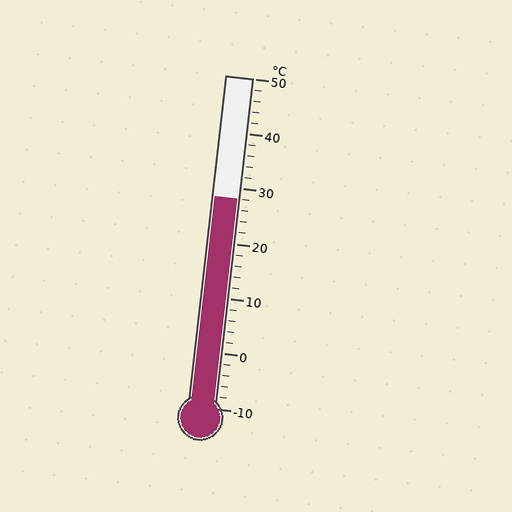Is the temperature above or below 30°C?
The temperature is below 30°C.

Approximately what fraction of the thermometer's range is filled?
The thermometer is filled to approximately 65% of its range.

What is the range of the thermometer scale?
The thermometer scale ranges from -10°C to 50°C.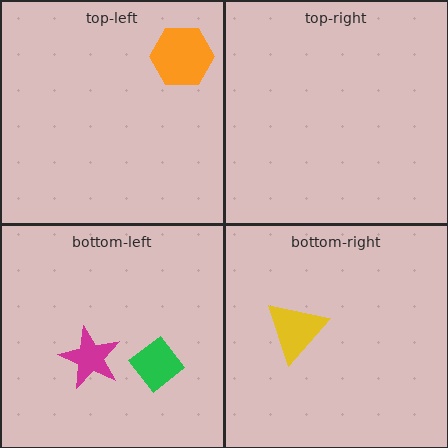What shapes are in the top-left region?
The orange hexagon.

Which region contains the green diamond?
The bottom-left region.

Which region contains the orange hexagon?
The top-left region.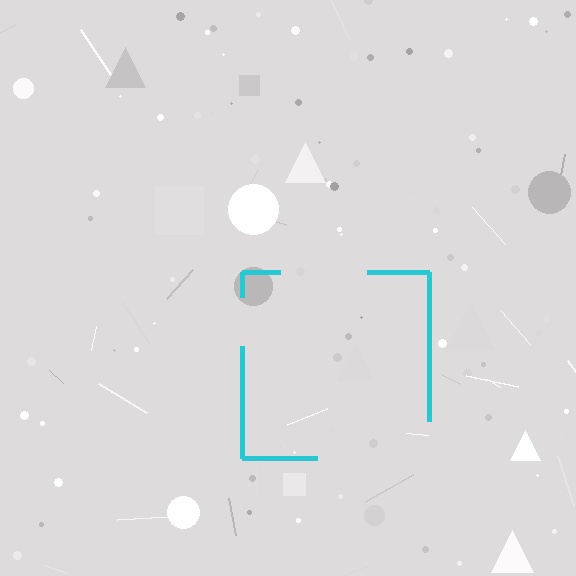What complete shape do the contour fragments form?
The contour fragments form a square.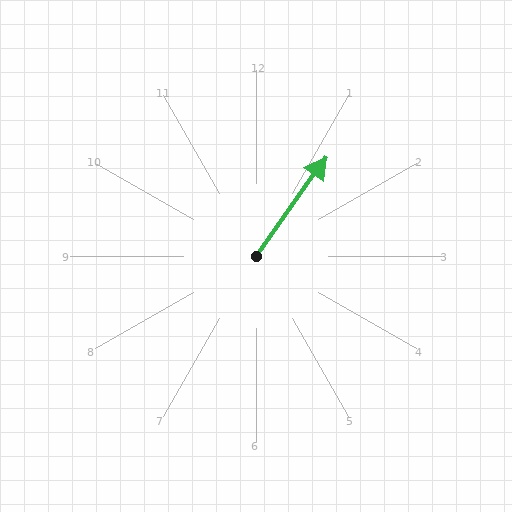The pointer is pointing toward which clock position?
Roughly 1 o'clock.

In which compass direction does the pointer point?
Northeast.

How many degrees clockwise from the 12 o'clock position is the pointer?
Approximately 35 degrees.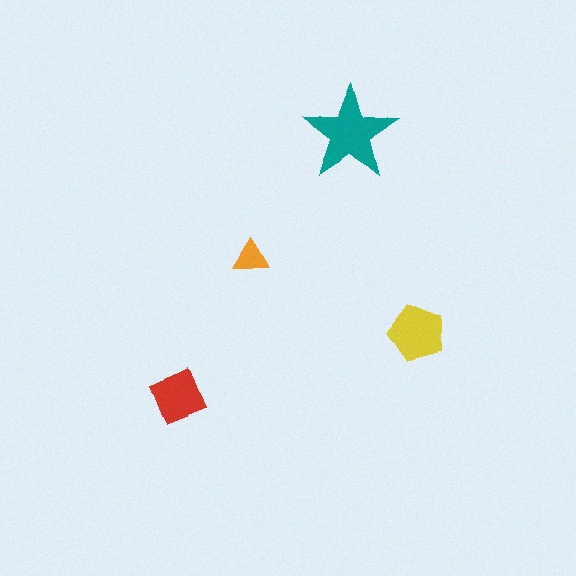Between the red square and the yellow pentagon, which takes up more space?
The yellow pentagon.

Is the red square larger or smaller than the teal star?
Smaller.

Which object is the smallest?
The orange triangle.